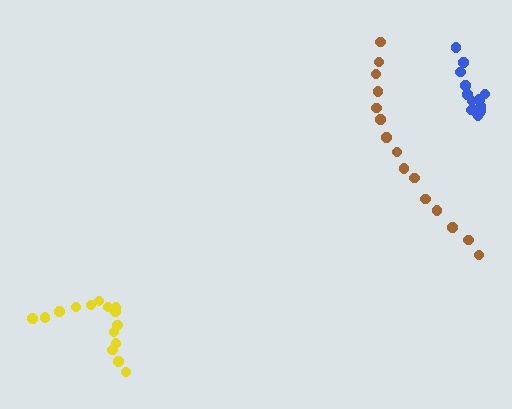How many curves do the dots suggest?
There are 3 distinct paths.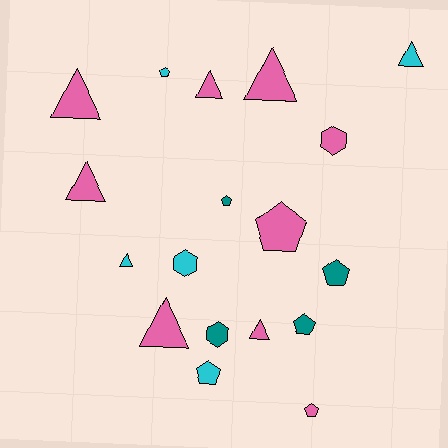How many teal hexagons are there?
There is 1 teal hexagon.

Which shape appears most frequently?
Triangle, with 8 objects.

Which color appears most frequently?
Pink, with 9 objects.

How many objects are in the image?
There are 18 objects.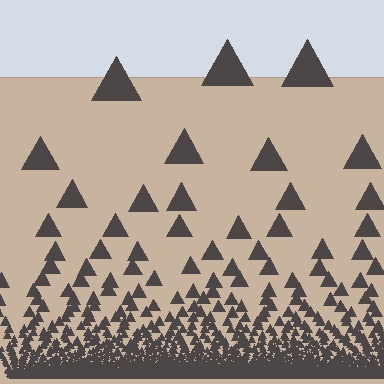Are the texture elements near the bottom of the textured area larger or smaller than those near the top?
Smaller. The gradient is inverted — elements near the bottom are smaller and denser.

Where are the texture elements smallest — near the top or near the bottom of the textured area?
Near the bottom.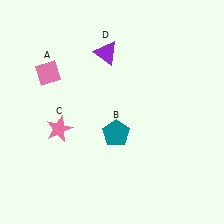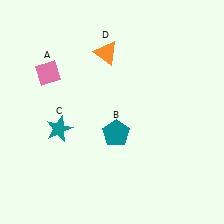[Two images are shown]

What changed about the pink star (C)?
In Image 1, C is pink. In Image 2, it changed to teal.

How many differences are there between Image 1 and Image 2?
There are 2 differences between the two images.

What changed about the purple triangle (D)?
In Image 1, D is purple. In Image 2, it changed to orange.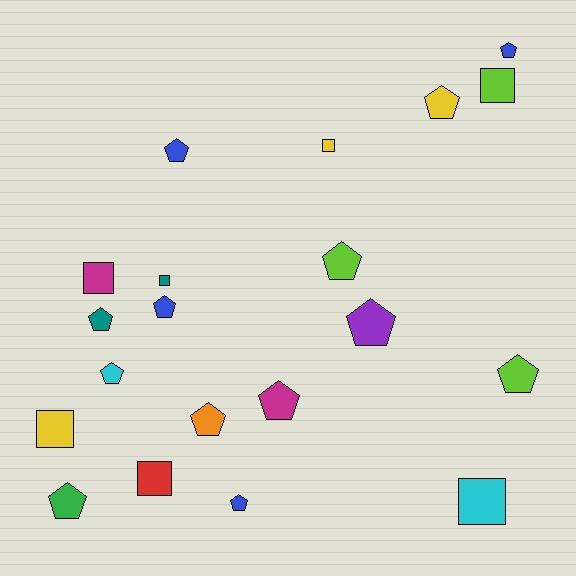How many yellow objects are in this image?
There are 3 yellow objects.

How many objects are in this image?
There are 20 objects.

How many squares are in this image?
There are 7 squares.